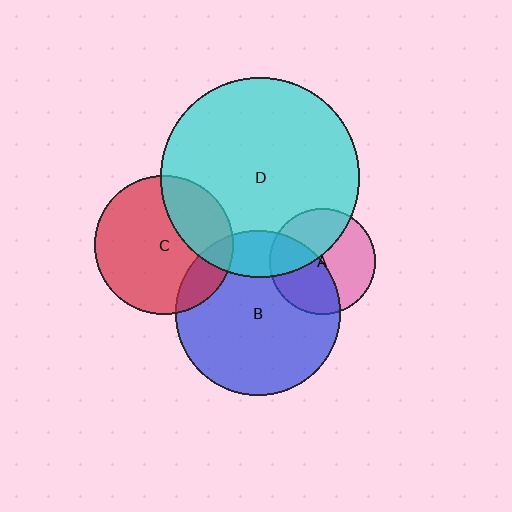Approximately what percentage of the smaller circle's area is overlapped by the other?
Approximately 30%.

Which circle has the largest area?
Circle D (cyan).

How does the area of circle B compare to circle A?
Approximately 2.4 times.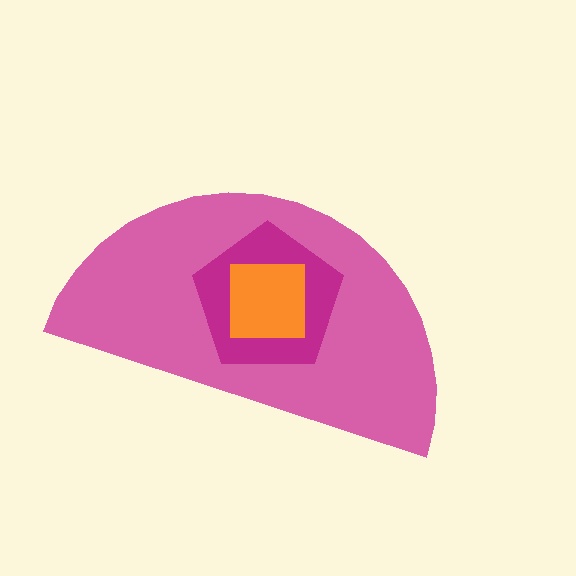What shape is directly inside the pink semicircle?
The magenta pentagon.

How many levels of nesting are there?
3.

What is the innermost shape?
The orange square.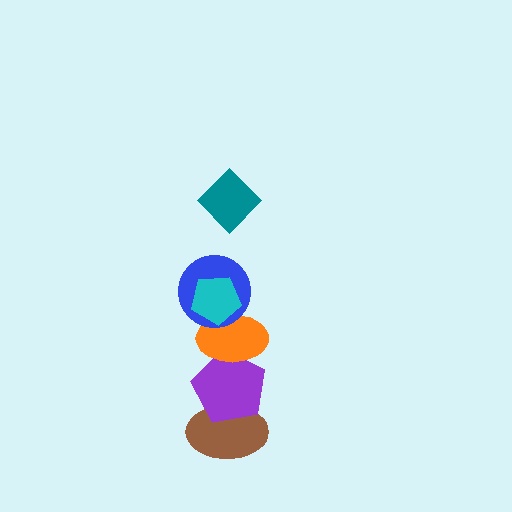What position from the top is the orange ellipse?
The orange ellipse is 4th from the top.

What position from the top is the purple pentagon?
The purple pentagon is 5th from the top.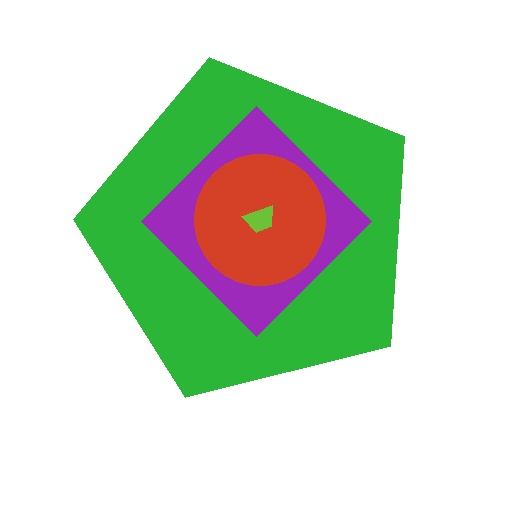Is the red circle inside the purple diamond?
Yes.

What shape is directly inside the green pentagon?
The purple diamond.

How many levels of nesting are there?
4.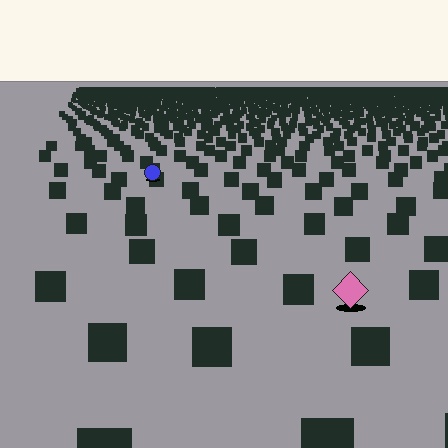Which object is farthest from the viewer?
The blue circle is farthest from the viewer. It appears smaller and the ground texture around it is denser.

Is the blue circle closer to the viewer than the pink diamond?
No. The pink diamond is closer — you can tell from the texture gradient: the ground texture is coarser near it.